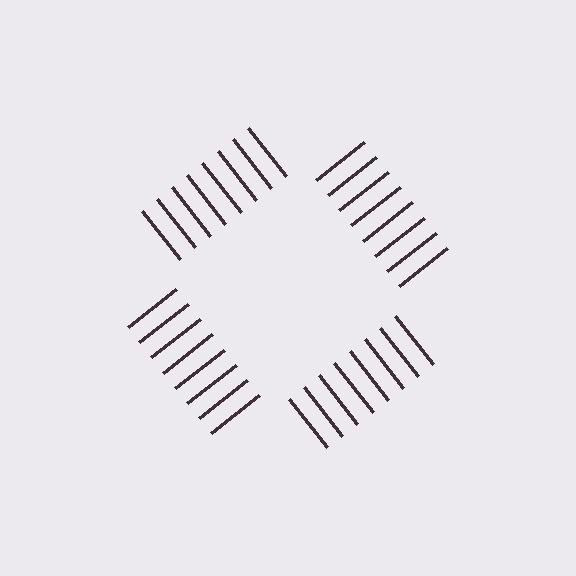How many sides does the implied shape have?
4 sides — the line-ends trace a square.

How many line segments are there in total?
32 — 8 along each of the 4 edges.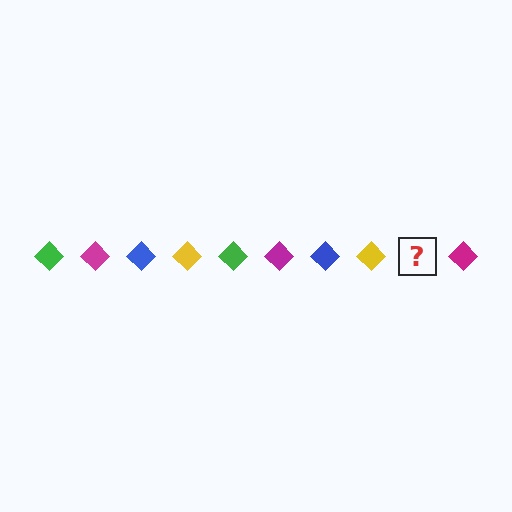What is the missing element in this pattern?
The missing element is a green diamond.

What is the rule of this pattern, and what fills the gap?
The rule is that the pattern cycles through green, magenta, blue, yellow diamonds. The gap should be filled with a green diamond.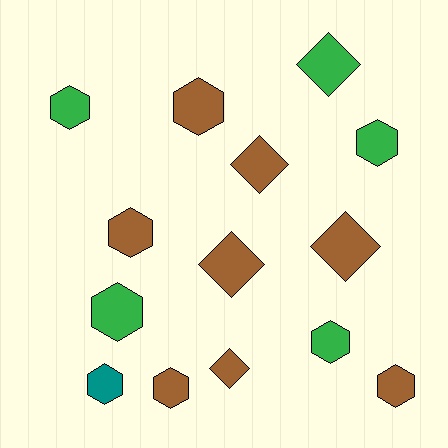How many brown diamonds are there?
There are 4 brown diamonds.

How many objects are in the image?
There are 14 objects.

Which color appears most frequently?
Brown, with 8 objects.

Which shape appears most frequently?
Hexagon, with 9 objects.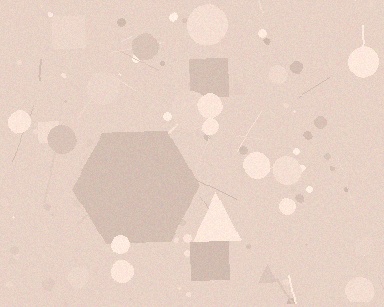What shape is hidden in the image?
A hexagon is hidden in the image.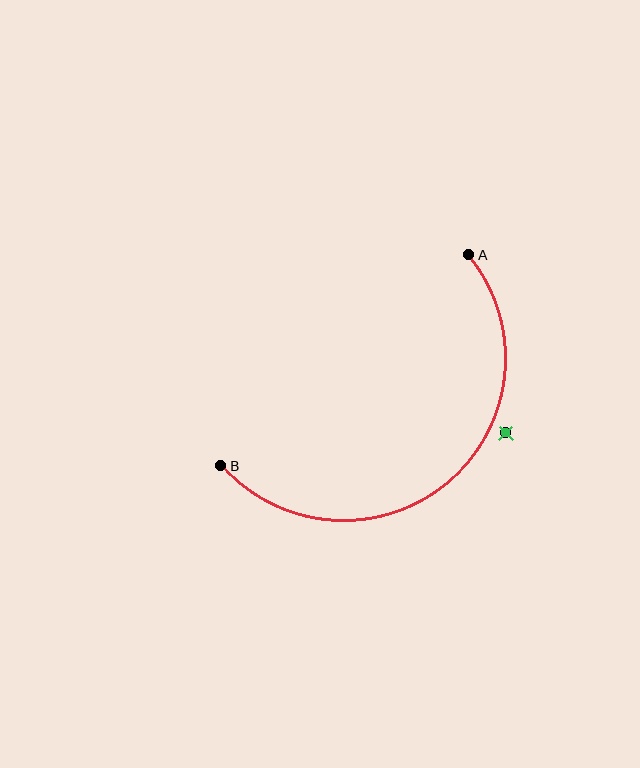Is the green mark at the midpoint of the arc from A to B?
No — the green mark does not lie on the arc at all. It sits slightly outside the curve.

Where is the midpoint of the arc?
The arc midpoint is the point on the curve farthest from the straight line joining A and B. It sits below and to the right of that line.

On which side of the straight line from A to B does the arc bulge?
The arc bulges below and to the right of the straight line connecting A and B.